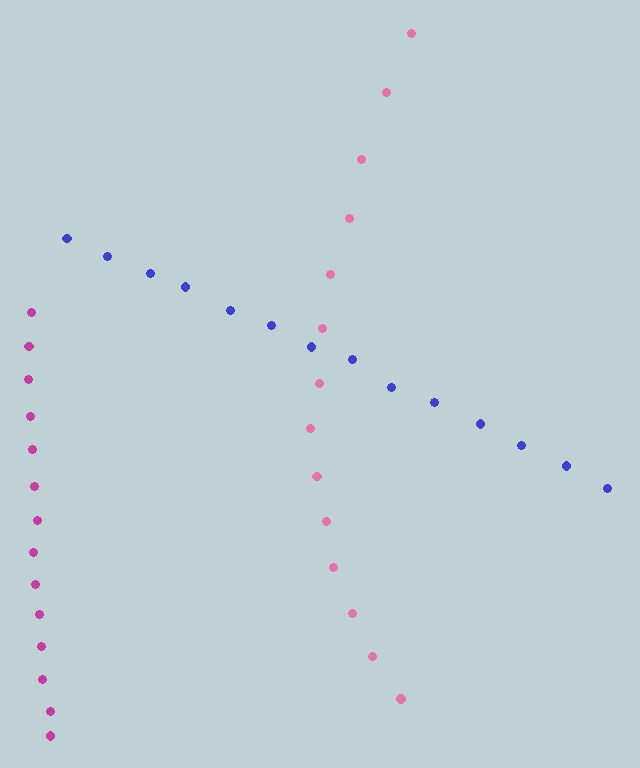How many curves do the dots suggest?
There are 3 distinct paths.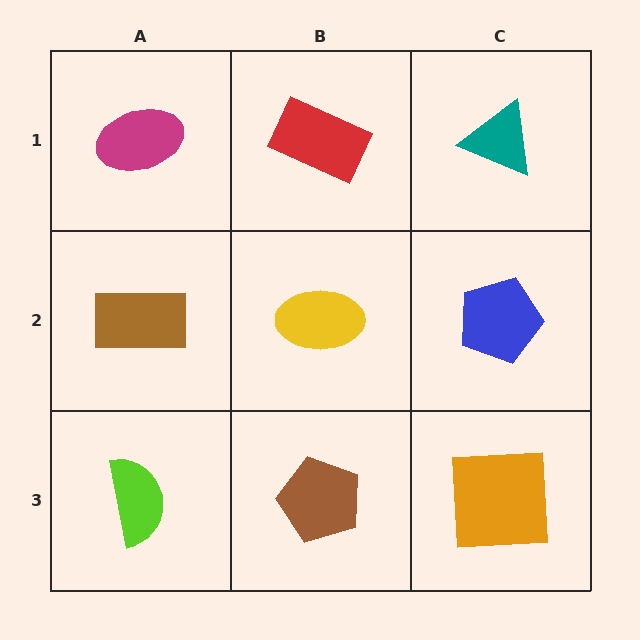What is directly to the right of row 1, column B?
A teal triangle.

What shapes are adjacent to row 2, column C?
A teal triangle (row 1, column C), an orange square (row 3, column C), a yellow ellipse (row 2, column B).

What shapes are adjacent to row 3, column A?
A brown rectangle (row 2, column A), a brown pentagon (row 3, column B).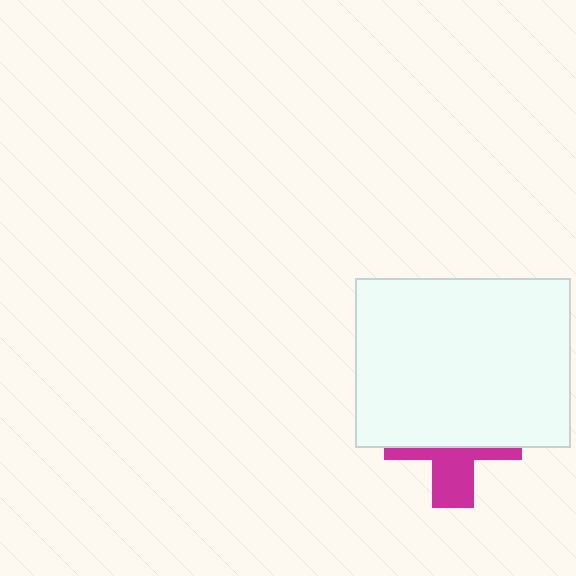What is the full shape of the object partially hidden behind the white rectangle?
The partially hidden object is a magenta cross.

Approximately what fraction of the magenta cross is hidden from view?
Roughly 63% of the magenta cross is hidden behind the white rectangle.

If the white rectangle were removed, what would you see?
You would see the complete magenta cross.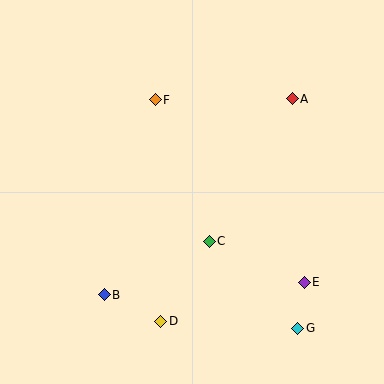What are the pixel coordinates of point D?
Point D is at (161, 321).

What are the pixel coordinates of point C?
Point C is at (209, 241).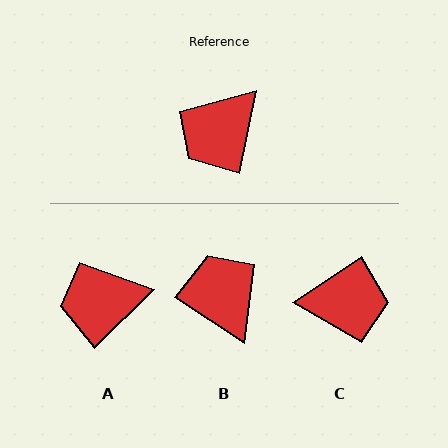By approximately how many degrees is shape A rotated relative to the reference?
Approximately 35 degrees clockwise.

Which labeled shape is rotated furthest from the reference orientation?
C, about 135 degrees away.